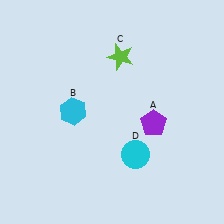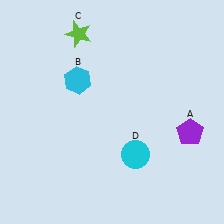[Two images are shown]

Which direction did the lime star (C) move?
The lime star (C) moved left.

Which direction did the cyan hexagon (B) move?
The cyan hexagon (B) moved up.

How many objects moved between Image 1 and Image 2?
3 objects moved between the two images.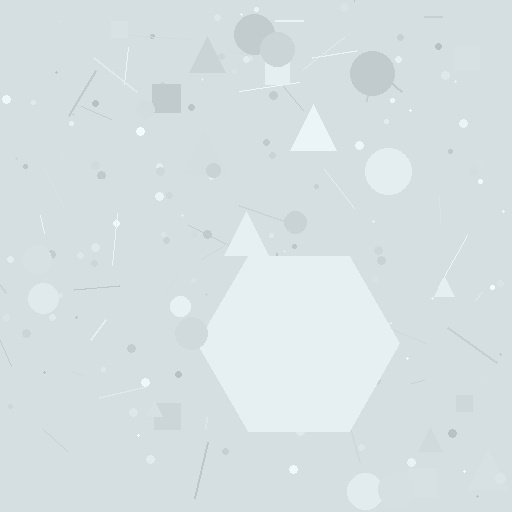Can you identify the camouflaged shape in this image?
The camouflaged shape is a hexagon.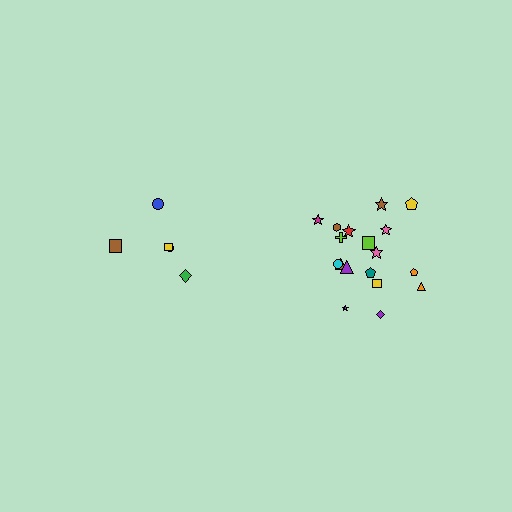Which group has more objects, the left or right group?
The right group.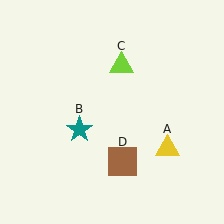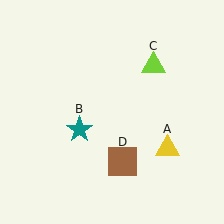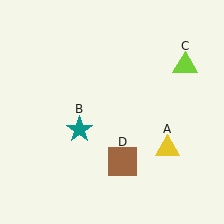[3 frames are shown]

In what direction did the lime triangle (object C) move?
The lime triangle (object C) moved right.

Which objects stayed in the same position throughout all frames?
Yellow triangle (object A) and teal star (object B) and brown square (object D) remained stationary.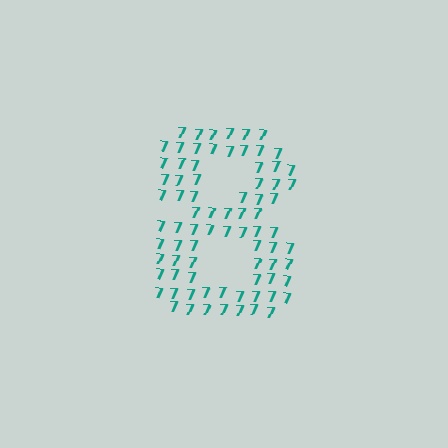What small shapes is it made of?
It is made of small digit 7's.